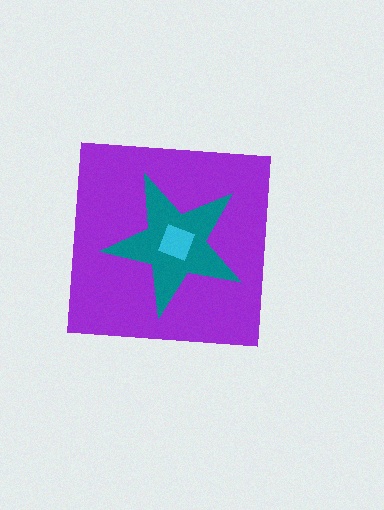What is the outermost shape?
The purple square.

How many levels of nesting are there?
3.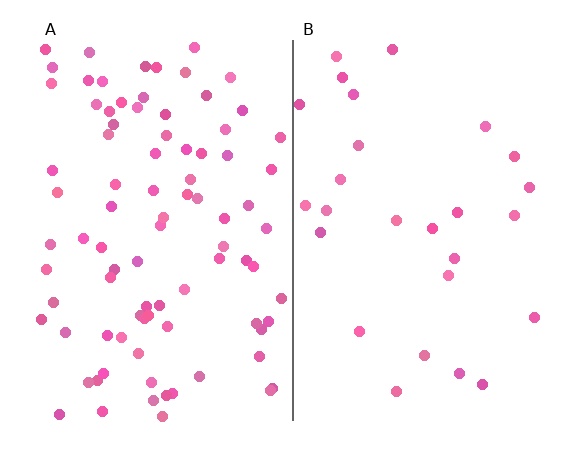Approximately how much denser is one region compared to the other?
Approximately 3.2× — region A over region B.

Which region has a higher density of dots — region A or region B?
A (the left).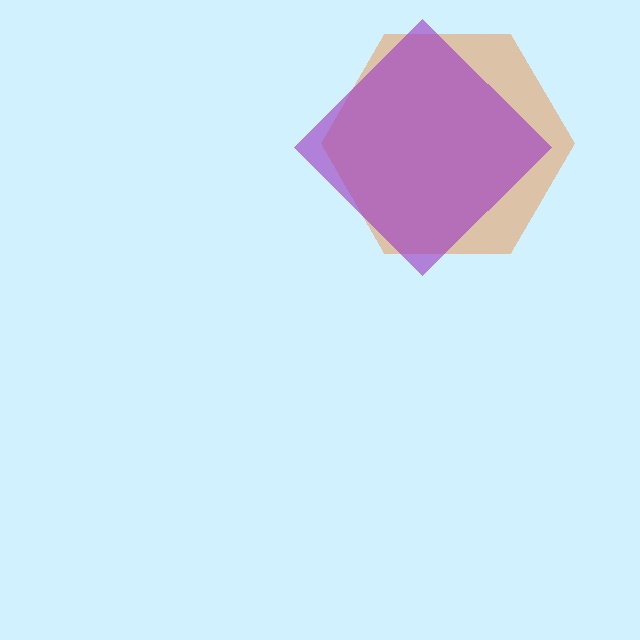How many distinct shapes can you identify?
There are 2 distinct shapes: an orange hexagon, a purple diamond.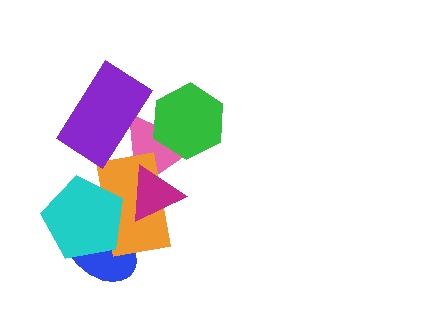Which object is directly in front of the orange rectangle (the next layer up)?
The cyan pentagon is directly in front of the orange rectangle.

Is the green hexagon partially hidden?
No, no other shape covers it.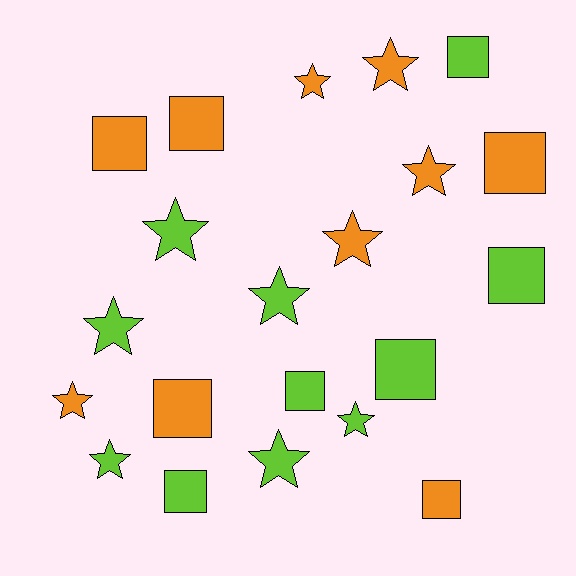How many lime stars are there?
There are 6 lime stars.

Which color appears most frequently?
Lime, with 11 objects.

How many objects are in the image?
There are 21 objects.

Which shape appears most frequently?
Star, with 11 objects.